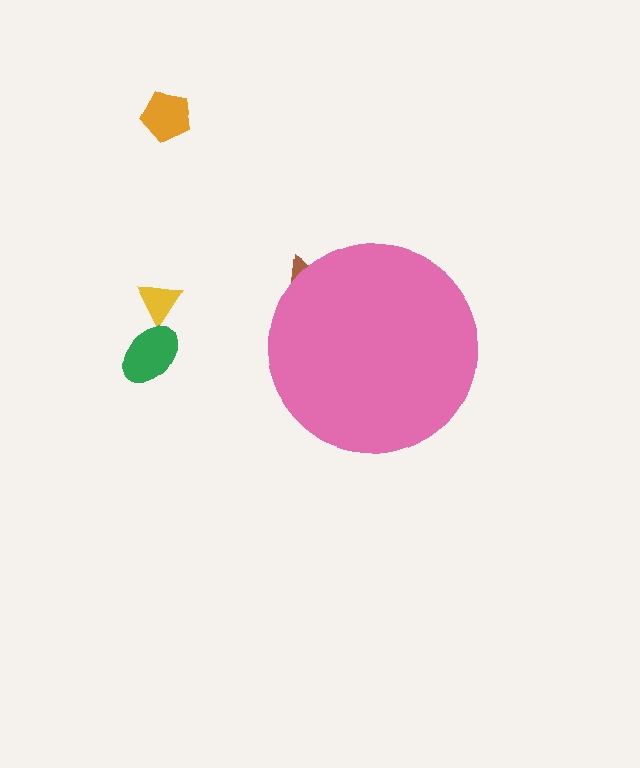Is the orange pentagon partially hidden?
No, the orange pentagon is fully visible.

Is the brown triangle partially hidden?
Yes, the brown triangle is partially hidden behind the pink circle.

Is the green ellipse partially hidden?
No, the green ellipse is fully visible.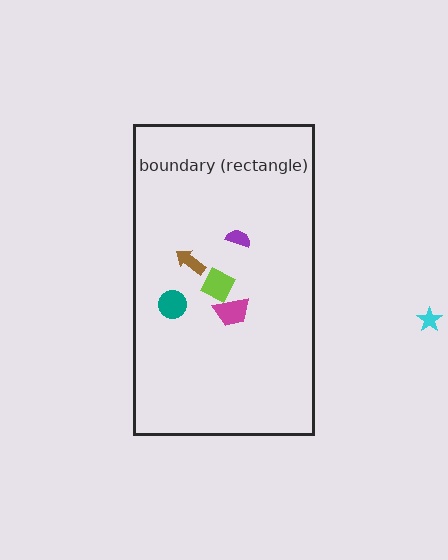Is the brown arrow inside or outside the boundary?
Inside.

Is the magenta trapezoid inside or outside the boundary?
Inside.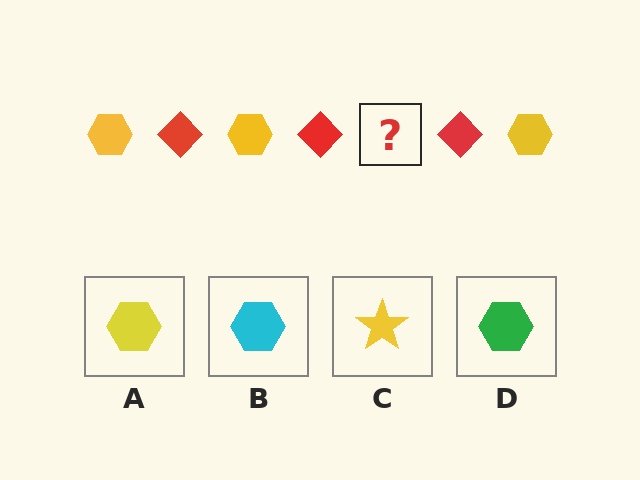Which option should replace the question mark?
Option A.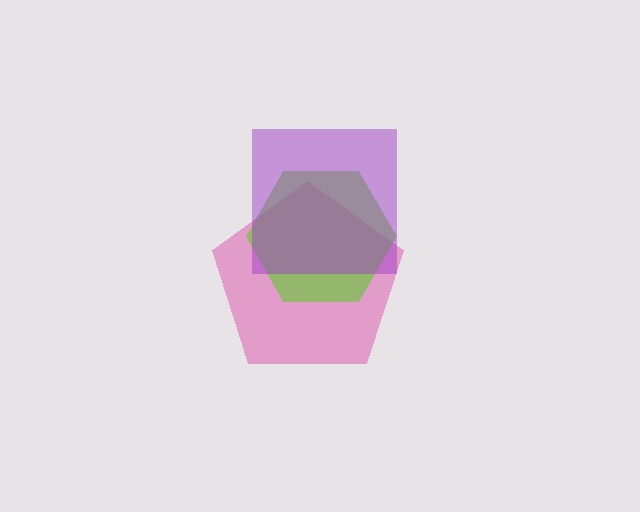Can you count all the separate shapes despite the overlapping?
Yes, there are 3 separate shapes.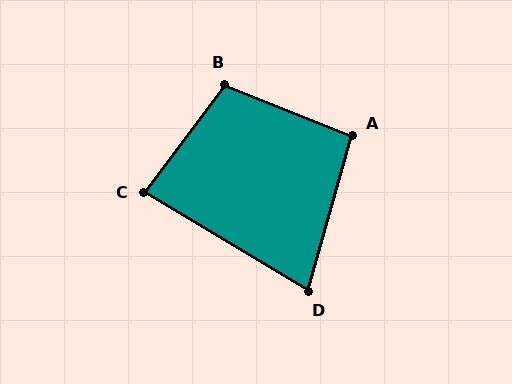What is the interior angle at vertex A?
Approximately 96 degrees (obtuse).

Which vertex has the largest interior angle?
B, at approximately 105 degrees.